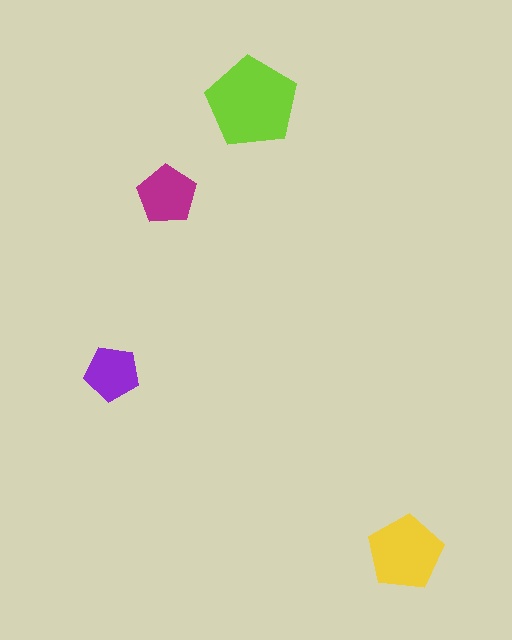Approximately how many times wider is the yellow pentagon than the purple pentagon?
About 1.5 times wider.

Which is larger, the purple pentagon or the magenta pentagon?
The magenta one.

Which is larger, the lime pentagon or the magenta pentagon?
The lime one.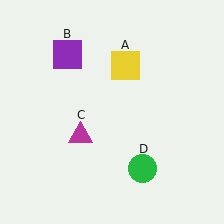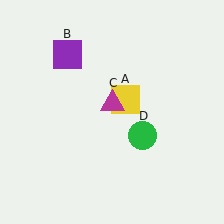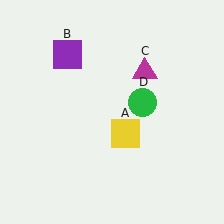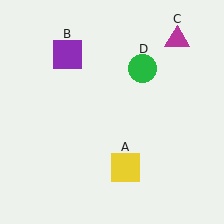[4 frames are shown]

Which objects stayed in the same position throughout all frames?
Purple square (object B) remained stationary.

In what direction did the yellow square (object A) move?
The yellow square (object A) moved down.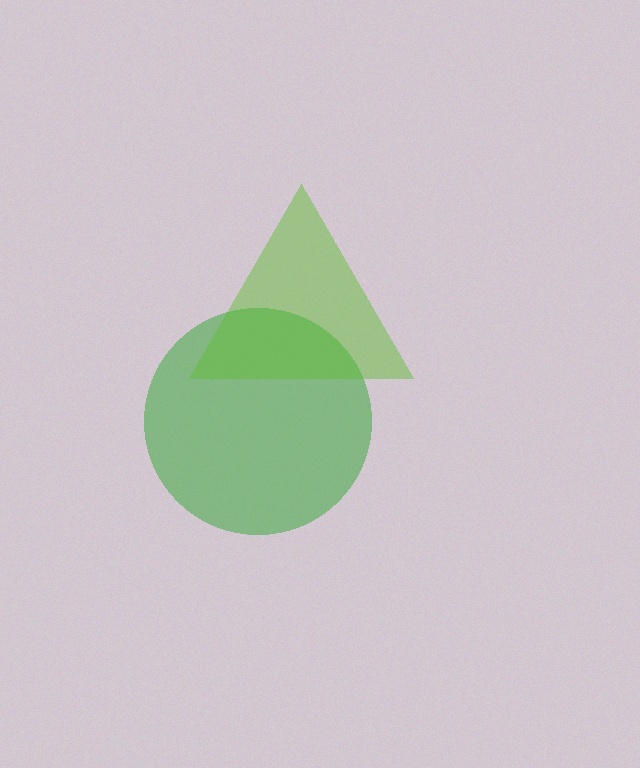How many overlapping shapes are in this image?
There are 2 overlapping shapes in the image.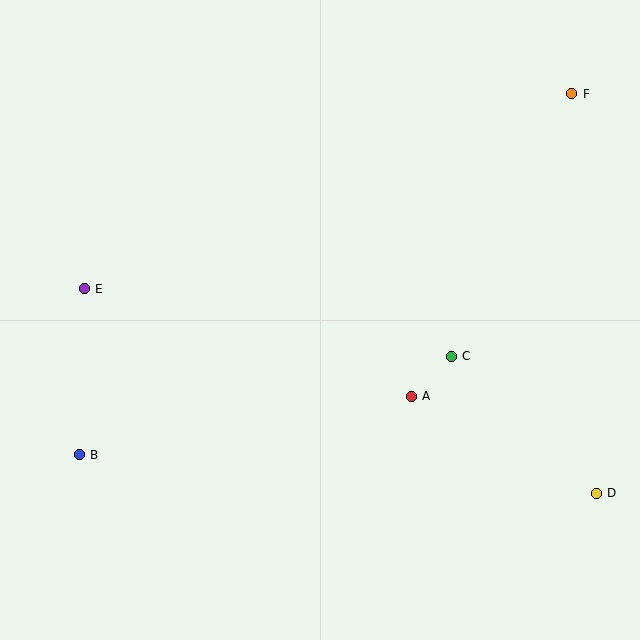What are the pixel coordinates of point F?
Point F is at (572, 94).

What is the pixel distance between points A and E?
The distance between A and E is 344 pixels.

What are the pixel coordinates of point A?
Point A is at (411, 396).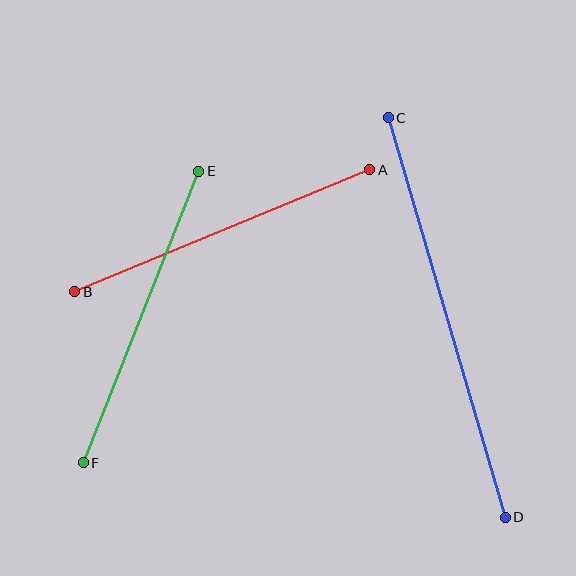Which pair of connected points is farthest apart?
Points C and D are farthest apart.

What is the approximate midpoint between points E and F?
The midpoint is at approximately (141, 317) pixels.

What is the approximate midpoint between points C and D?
The midpoint is at approximately (447, 318) pixels.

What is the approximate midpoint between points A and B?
The midpoint is at approximately (222, 231) pixels.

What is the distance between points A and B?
The distance is approximately 319 pixels.